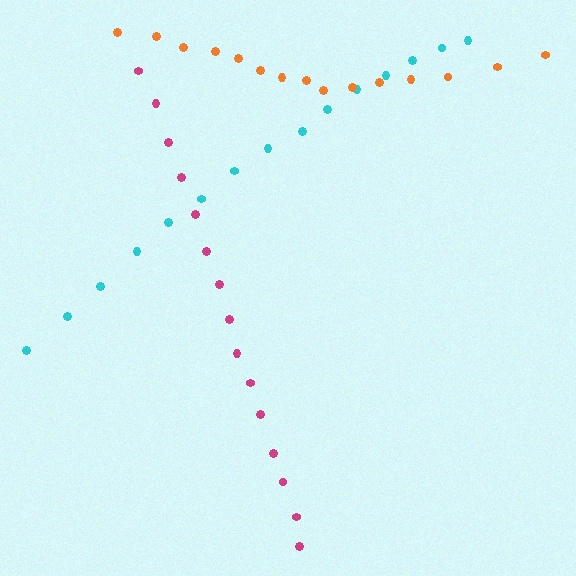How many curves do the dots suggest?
There are 3 distinct paths.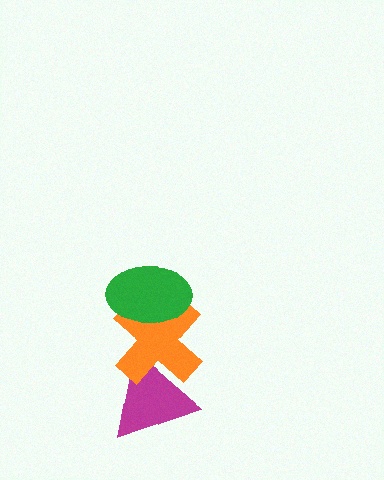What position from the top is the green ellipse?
The green ellipse is 1st from the top.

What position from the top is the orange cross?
The orange cross is 2nd from the top.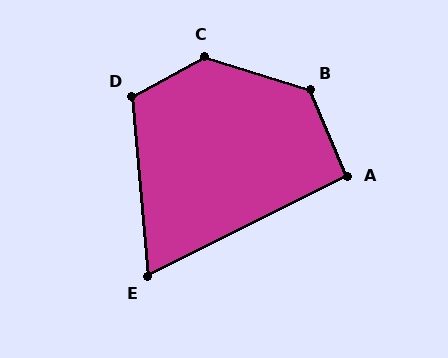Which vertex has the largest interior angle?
C, at approximately 134 degrees.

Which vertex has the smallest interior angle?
E, at approximately 68 degrees.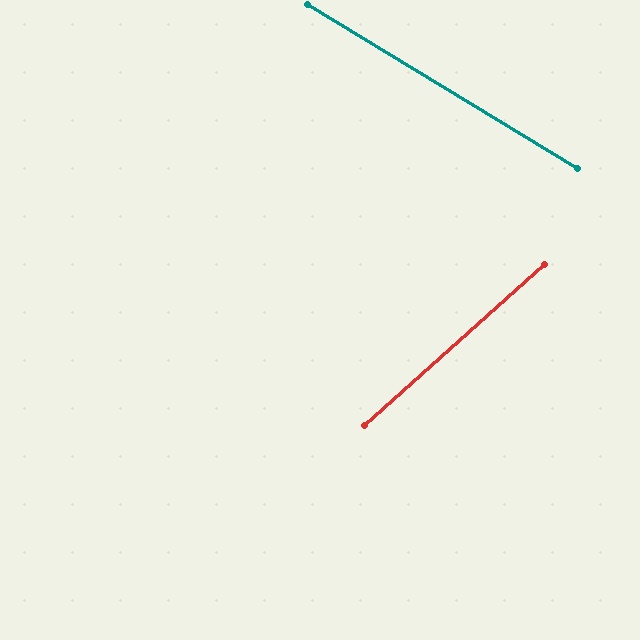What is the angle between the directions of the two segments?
Approximately 73 degrees.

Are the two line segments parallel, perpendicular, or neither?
Neither parallel nor perpendicular — they differ by about 73°.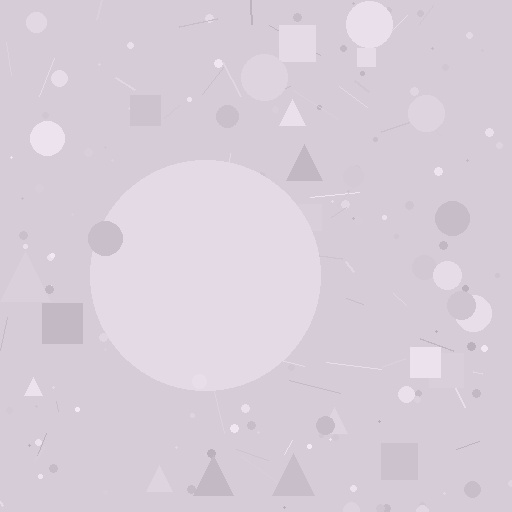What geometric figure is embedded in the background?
A circle is embedded in the background.